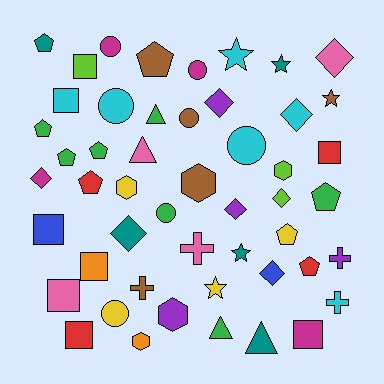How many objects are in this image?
There are 50 objects.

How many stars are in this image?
There are 5 stars.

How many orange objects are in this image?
There are 2 orange objects.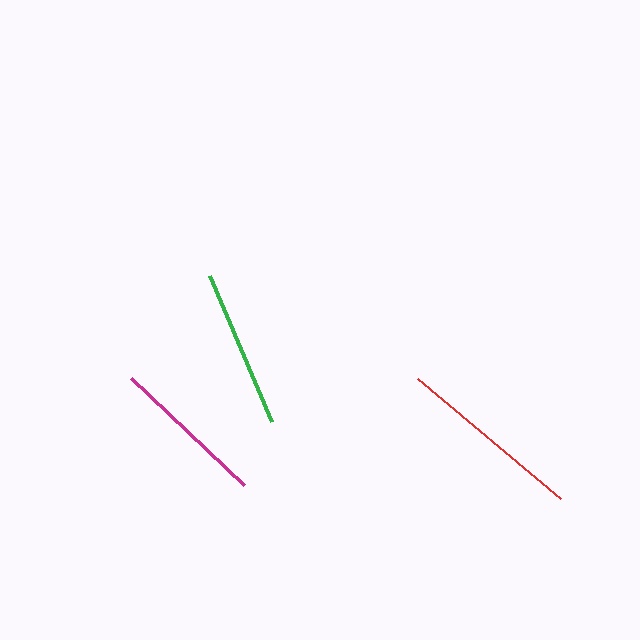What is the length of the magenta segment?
The magenta segment is approximately 155 pixels long.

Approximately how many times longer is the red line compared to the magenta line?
The red line is approximately 1.2 times the length of the magenta line.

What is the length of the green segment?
The green segment is approximately 158 pixels long.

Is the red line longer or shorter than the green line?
The red line is longer than the green line.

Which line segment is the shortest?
The magenta line is the shortest at approximately 155 pixels.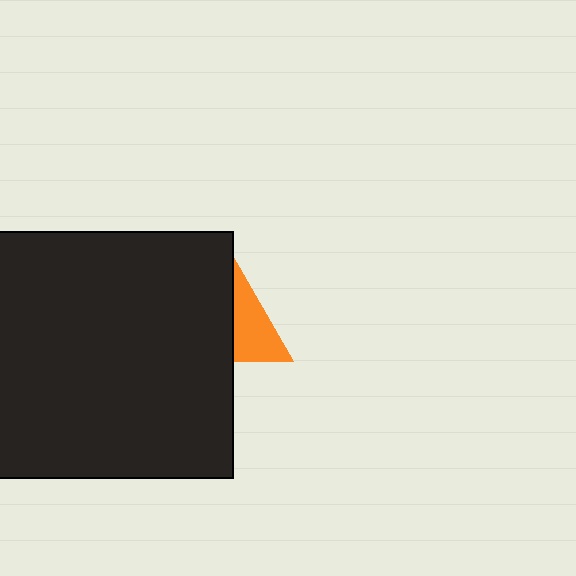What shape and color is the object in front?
The object in front is a black square.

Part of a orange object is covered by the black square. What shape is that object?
It is a triangle.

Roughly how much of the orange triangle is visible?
A small part of it is visible (roughly 42%).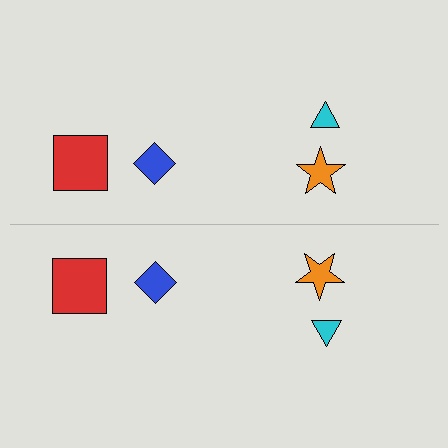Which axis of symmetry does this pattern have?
The pattern has a horizontal axis of symmetry running through the center of the image.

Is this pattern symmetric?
Yes, this pattern has bilateral (reflection) symmetry.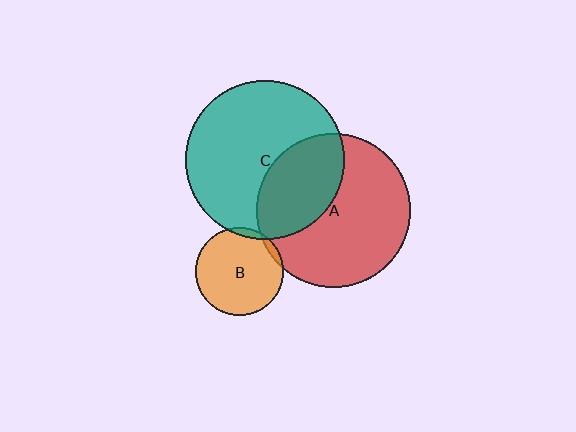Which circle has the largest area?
Circle C (teal).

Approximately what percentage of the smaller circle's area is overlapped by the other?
Approximately 35%.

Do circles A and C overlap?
Yes.